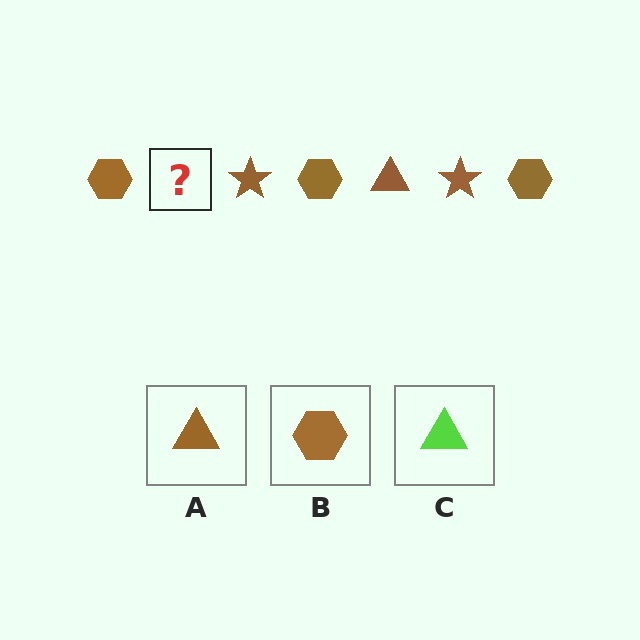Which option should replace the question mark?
Option A.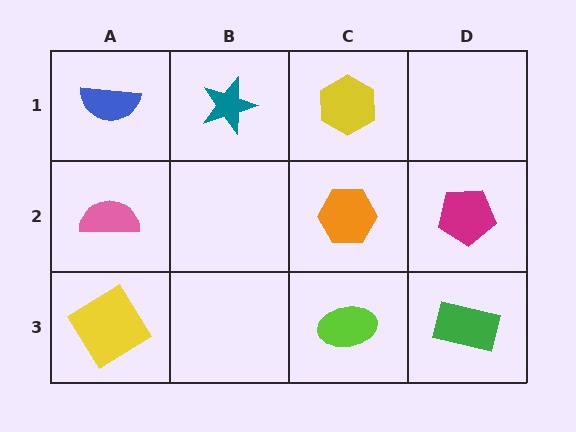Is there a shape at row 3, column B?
No, that cell is empty.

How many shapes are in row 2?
3 shapes.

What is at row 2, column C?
An orange hexagon.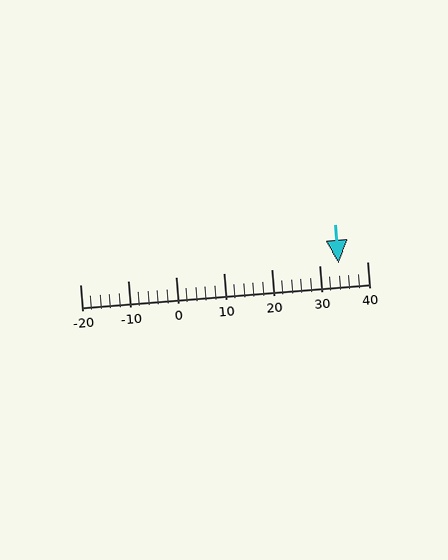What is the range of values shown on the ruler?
The ruler shows values from -20 to 40.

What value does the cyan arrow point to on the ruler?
The cyan arrow points to approximately 34.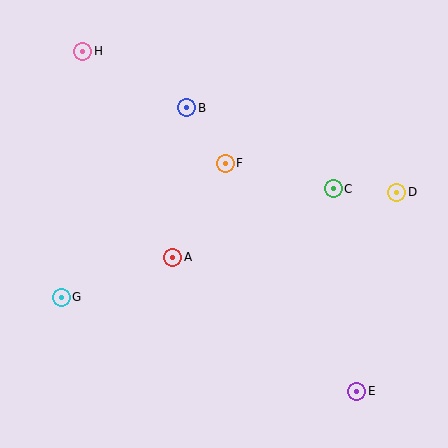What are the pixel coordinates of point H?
Point H is at (83, 51).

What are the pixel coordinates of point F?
Point F is at (225, 163).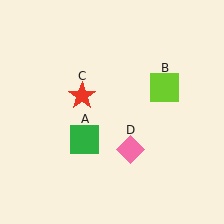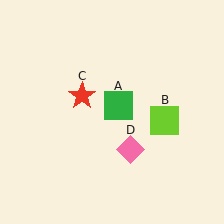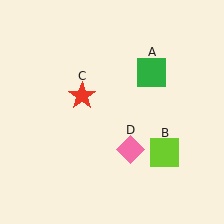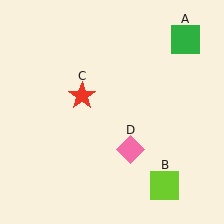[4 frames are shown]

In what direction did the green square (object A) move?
The green square (object A) moved up and to the right.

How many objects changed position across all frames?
2 objects changed position: green square (object A), lime square (object B).